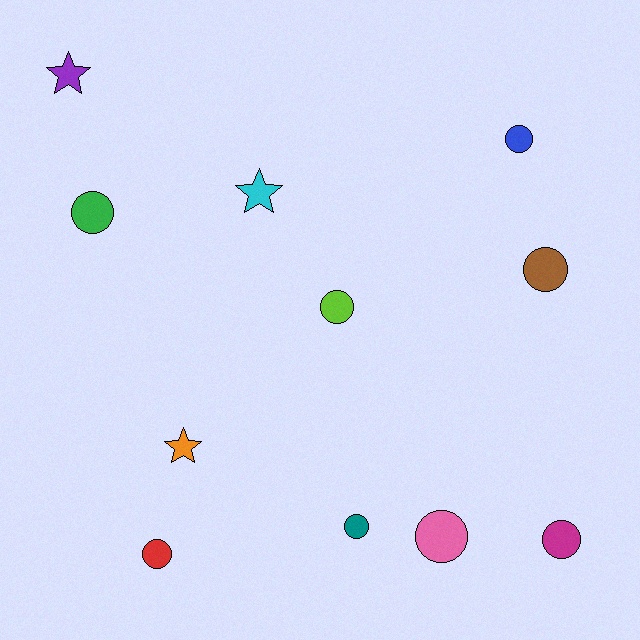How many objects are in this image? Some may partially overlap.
There are 11 objects.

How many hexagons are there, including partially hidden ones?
There are no hexagons.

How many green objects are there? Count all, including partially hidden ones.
There is 1 green object.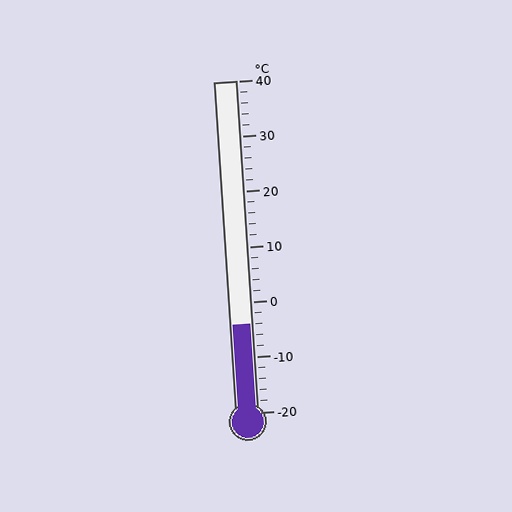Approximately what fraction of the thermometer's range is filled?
The thermometer is filled to approximately 25% of its range.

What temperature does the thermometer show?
The thermometer shows approximately -4°C.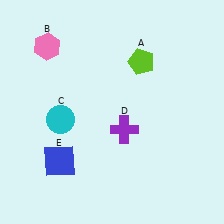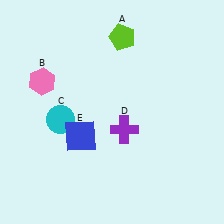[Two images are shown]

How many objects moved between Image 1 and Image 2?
3 objects moved between the two images.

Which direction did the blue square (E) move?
The blue square (E) moved up.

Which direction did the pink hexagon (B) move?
The pink hexagon (B) moved down.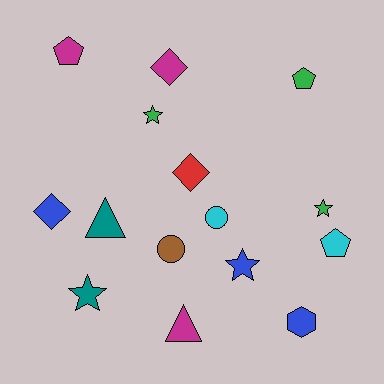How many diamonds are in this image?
There are 3 diamonds.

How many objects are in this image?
There are 15 objects.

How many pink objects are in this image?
There are no pink objects.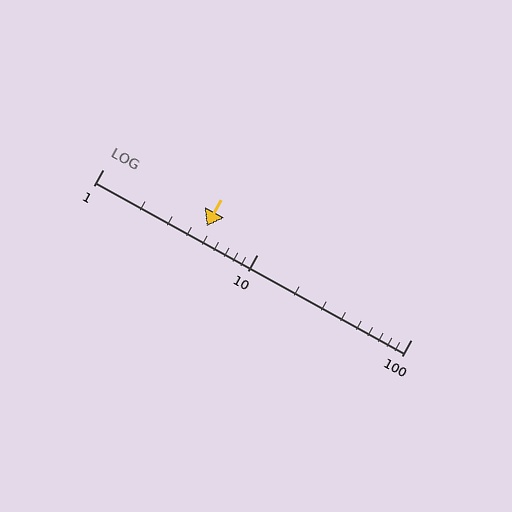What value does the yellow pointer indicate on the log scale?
The pointer indicates approximately 4.7.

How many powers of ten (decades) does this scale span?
The scale spans 2 decades, from 1 to 100.